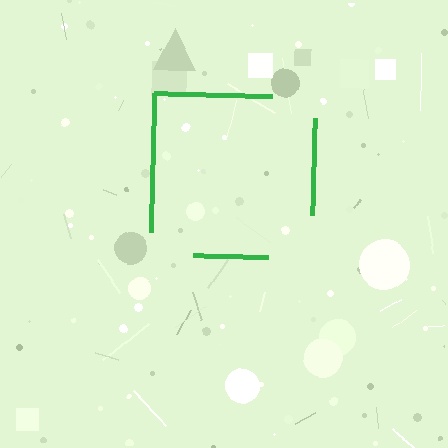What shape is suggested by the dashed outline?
The dashed outline suggests a square.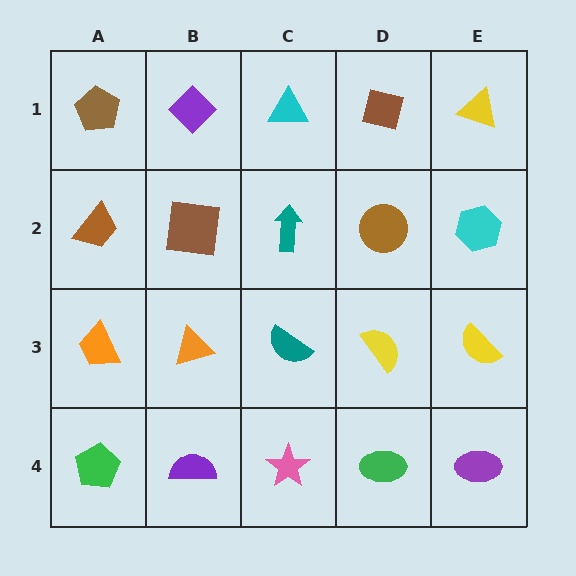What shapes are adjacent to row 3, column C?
A teal arrow (row 2, column C), a pink star (row 4, column C), an orange triangle (row 3, column B), a yellow semicircle (row 3, column D).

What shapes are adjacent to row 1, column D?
A brown circle (row 2, column D), a cyan triangle (row 1, column C), a yellow triangle (row 1, column E).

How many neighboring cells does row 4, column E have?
2.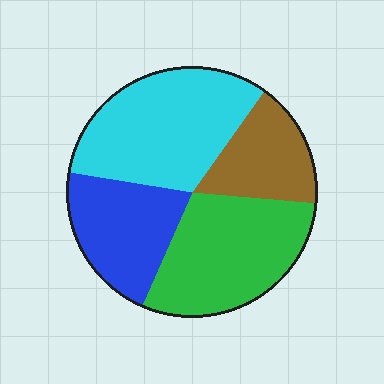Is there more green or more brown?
Green.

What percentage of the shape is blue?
Blue covers roughly 20% of the shape.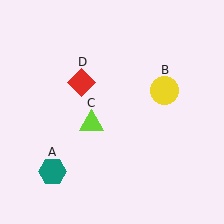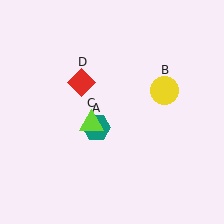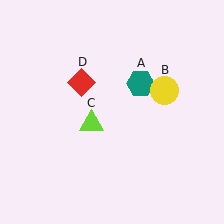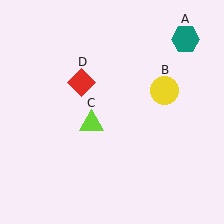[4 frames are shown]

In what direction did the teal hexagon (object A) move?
The teal hexagon (object A) moved up and to the right.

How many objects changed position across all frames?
1 object changed position: teal hexagon (object A).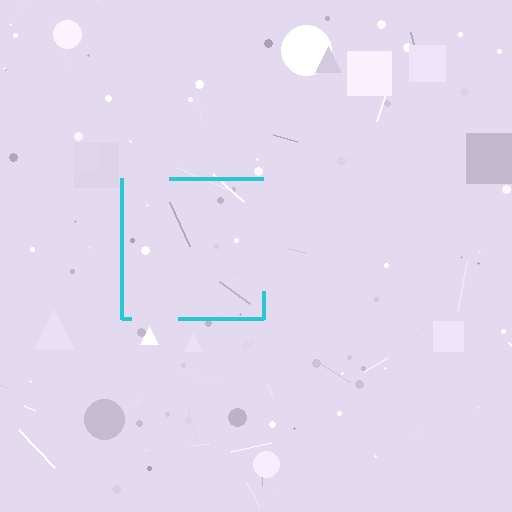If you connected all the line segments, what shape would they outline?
They would outline a square.